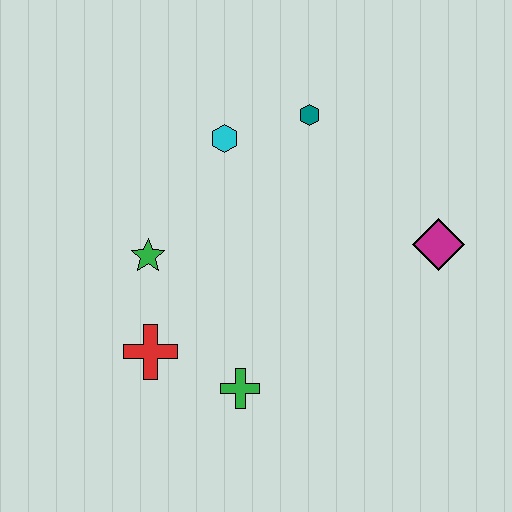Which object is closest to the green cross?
The red cross is closest to the green cross.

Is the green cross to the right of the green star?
Yes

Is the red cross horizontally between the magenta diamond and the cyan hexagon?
No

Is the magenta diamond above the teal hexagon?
No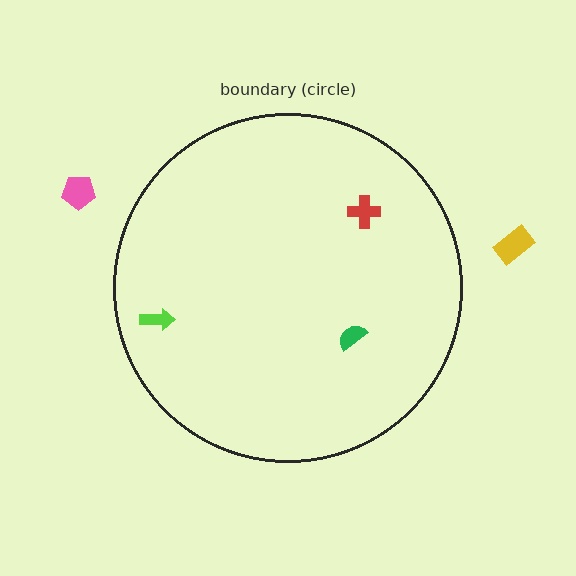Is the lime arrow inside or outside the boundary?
Inside.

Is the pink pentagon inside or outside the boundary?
Outside.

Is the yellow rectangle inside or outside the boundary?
Outside.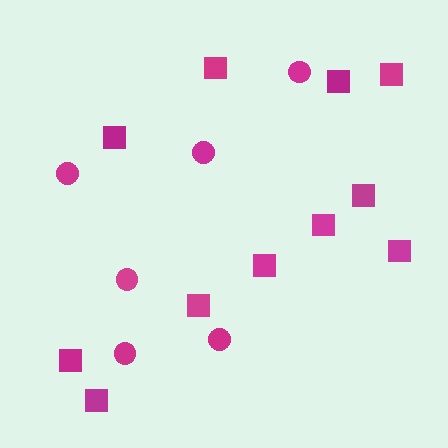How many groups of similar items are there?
There are 2 groups: one group of circles (6) and one group of squares (11).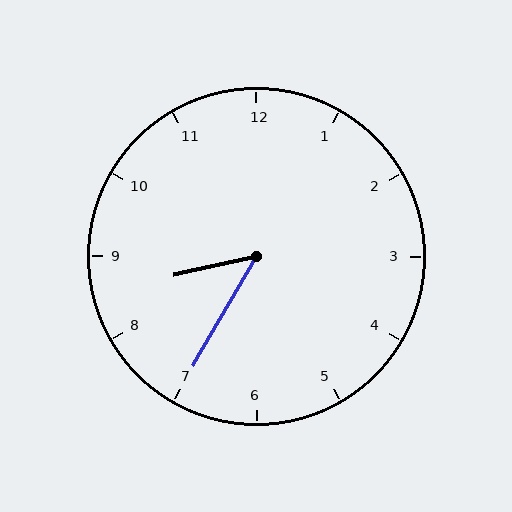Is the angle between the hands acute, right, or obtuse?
It is acute.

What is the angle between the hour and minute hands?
Approximately 48 degrees.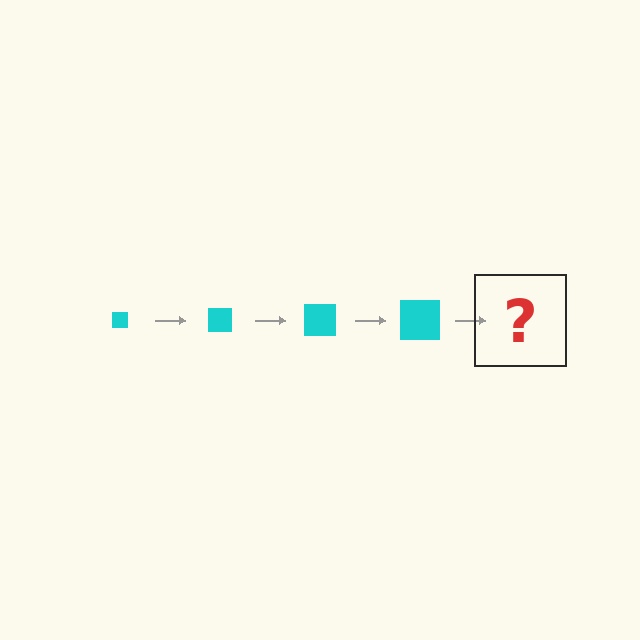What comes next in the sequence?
The next element should be a cyan square, larger than the previous one.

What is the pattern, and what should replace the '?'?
The pattern is that the square gets progressively larger each step. The '?' should be a cyan square, larger than the previous one.